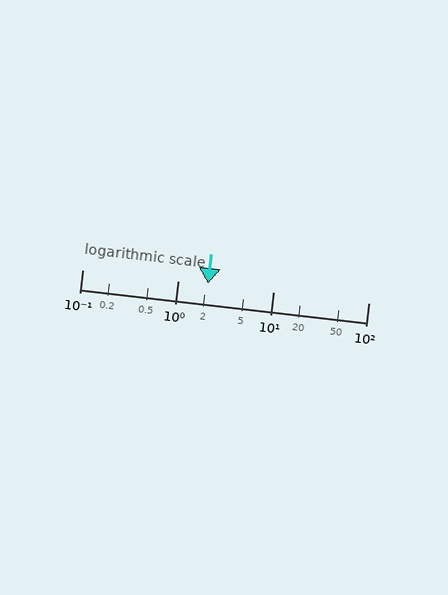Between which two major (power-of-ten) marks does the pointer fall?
The pointer is between 1 and 10.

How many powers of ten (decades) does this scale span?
The scale spans 3 decades, from 0.1 to 100.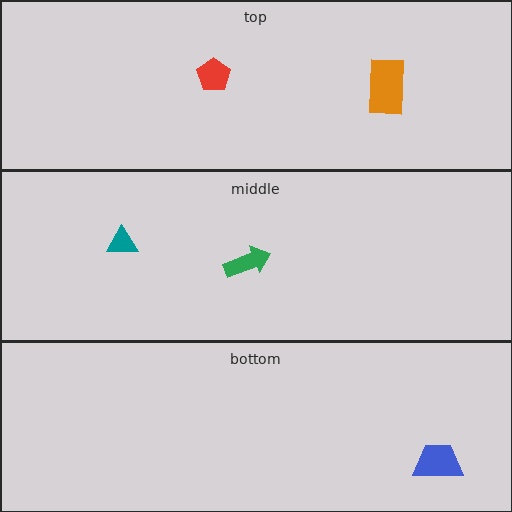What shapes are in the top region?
The orange rectangle, the red pentagon.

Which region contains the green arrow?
The middle region.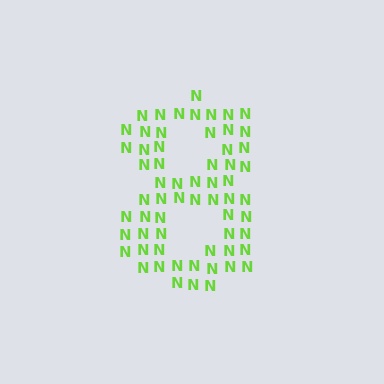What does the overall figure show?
The overall figure shows the digit 8.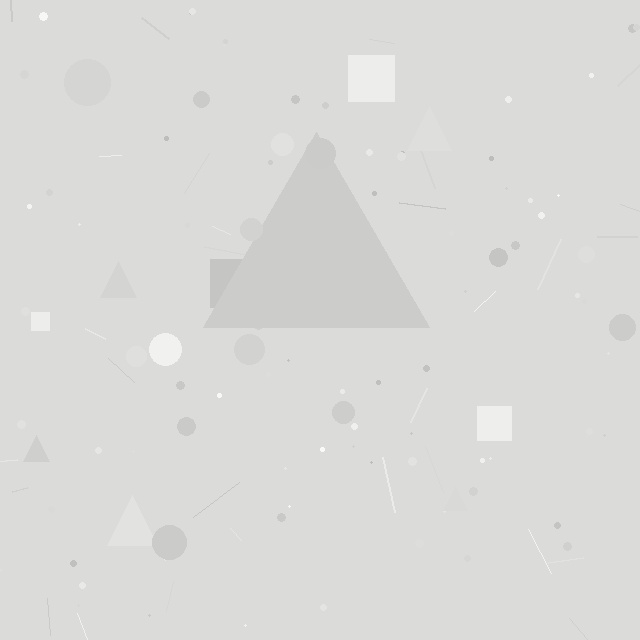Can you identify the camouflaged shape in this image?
The camouflaged shape is a triangle.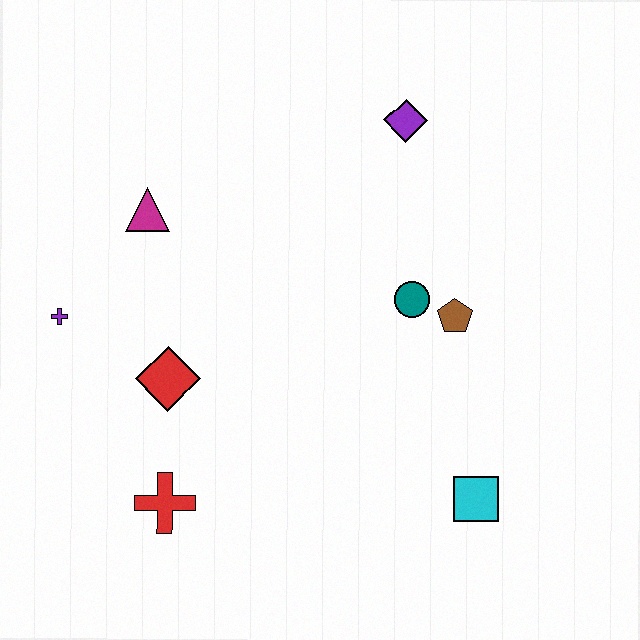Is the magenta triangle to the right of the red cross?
No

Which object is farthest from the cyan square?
The purple cross is farthest from the cyan square.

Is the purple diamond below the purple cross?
No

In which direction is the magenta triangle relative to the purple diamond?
The magenta triangle is to the left of the purple diamond.